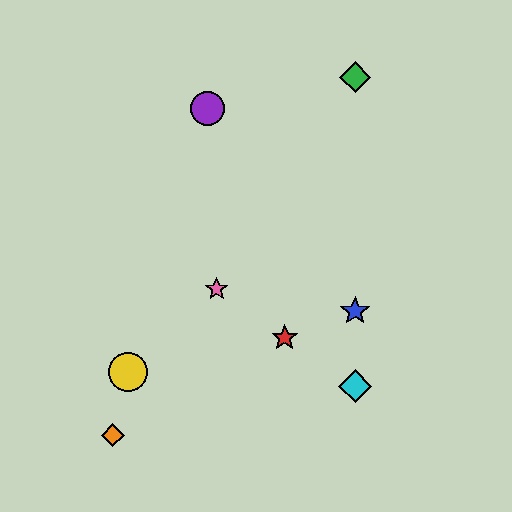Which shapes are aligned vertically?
The blue star, the green diamond, the cyan diamond are aligned vertically.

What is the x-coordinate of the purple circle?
The purple circle is at x≈208.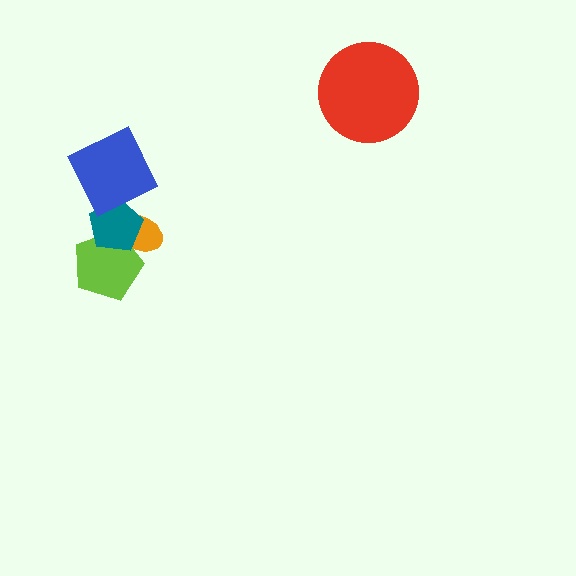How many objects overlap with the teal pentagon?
3 objects overlap with the teal pentagon.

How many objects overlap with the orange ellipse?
3 objects overlap with the orange ellipse.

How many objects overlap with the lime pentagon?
2 objects overlap with the lime pentagon.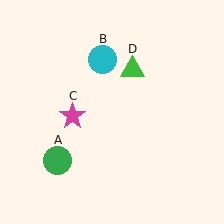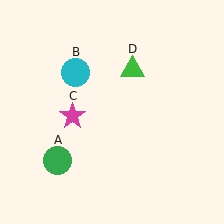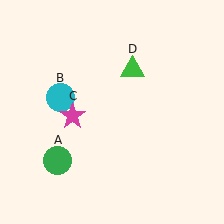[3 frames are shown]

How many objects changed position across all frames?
1 object changed position: cyan circle (object B).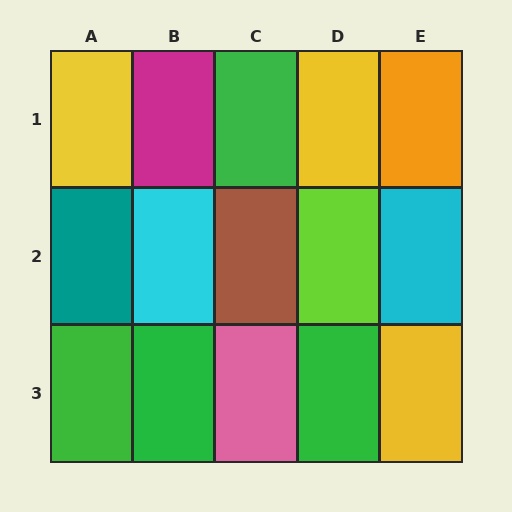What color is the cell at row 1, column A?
Yellow.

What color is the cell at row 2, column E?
Cyan.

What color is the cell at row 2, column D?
Lime.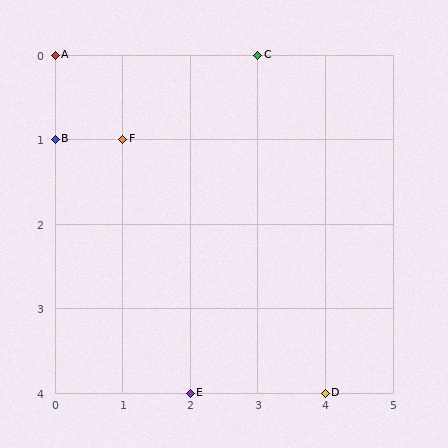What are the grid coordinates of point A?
Point A is at grid coordinates (0, 0).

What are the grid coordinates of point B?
Point B is at grid coordinates (0, 1).